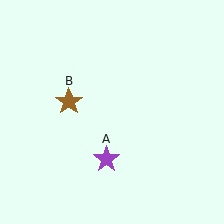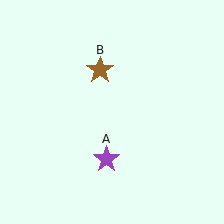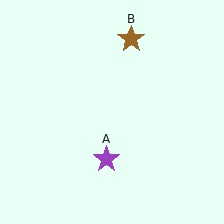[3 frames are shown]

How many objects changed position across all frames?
1 object changed position: brown star (object B).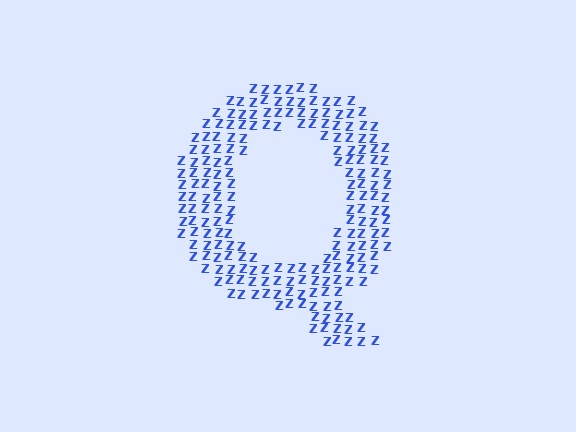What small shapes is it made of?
It is made of small letter Z's.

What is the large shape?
The large shape is the letter Q.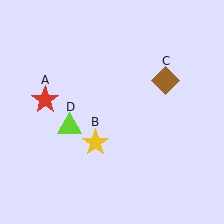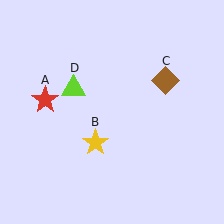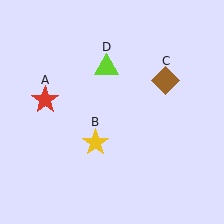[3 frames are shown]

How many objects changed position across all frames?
1 object changed position: lime triangle (object D).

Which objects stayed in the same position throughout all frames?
Red star (object A) and yellow star (object B) and brown diamond (object C) remained stationary.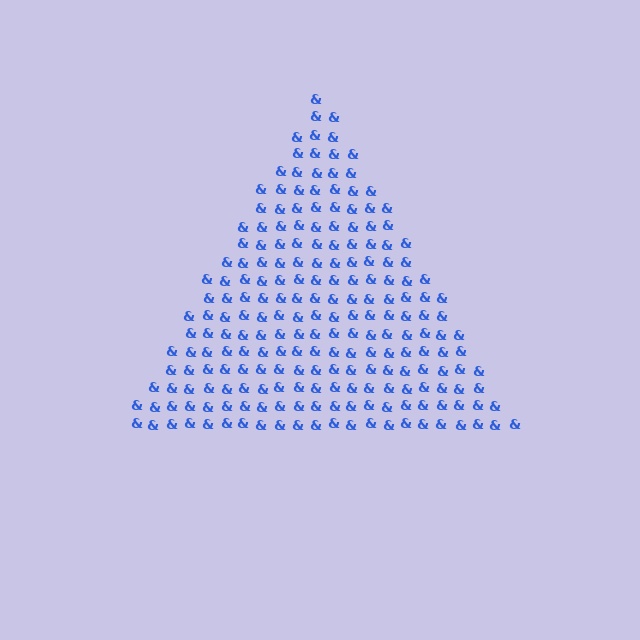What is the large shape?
The large shape is a triangle.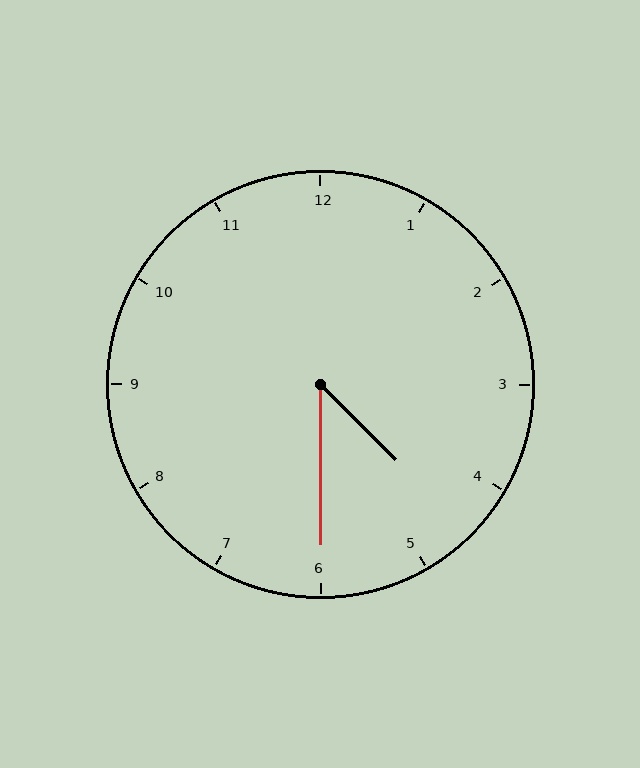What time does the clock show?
4:30.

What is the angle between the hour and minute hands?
Approximately 45 degrees.